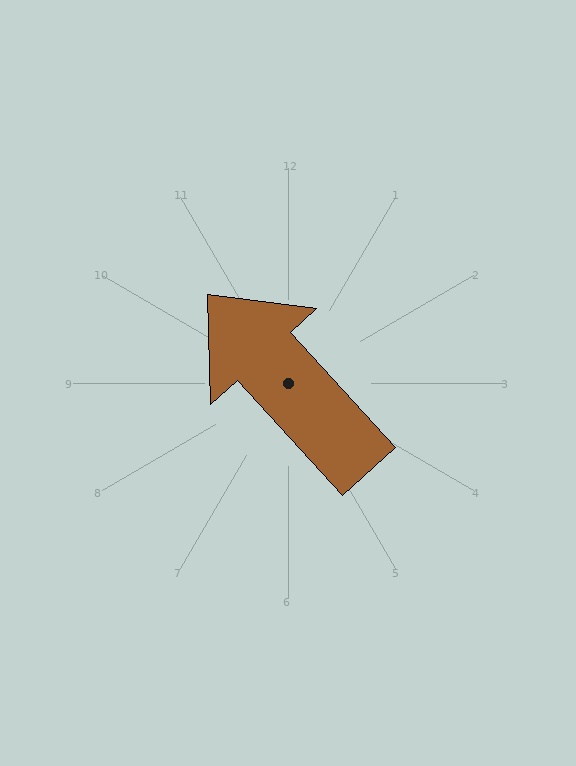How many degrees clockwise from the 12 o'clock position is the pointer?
Approximately 318 degrees.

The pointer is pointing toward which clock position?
Roughly 11 o'clock.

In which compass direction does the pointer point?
Northwest.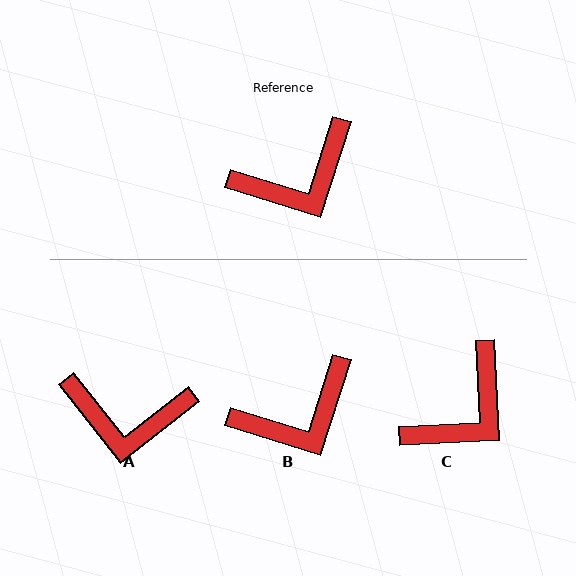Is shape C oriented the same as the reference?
No, it is off by about 20 degrees.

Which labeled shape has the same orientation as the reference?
B.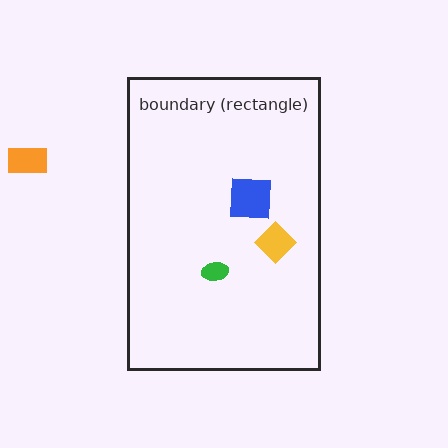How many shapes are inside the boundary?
3 inside, 1 outside.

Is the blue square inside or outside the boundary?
Inside.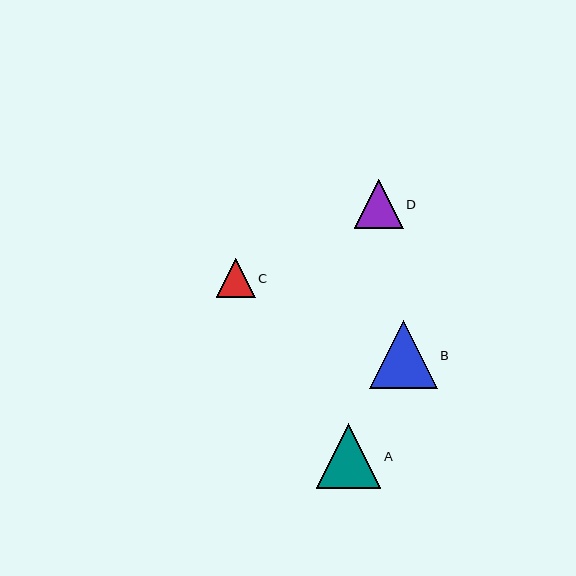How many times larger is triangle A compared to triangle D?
Triangle A is approximately 1.3 times the size of triangle D.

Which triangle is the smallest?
Triangle C is the smallest with a size of approximately 39 pixels.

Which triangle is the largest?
Triangle B is the largest with a size of approximately 68 pixels.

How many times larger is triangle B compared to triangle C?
Triangle B is approximately 1.8 times the size of triangle C.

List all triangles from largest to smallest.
From largest to smallest: B, A, D, C.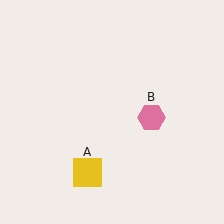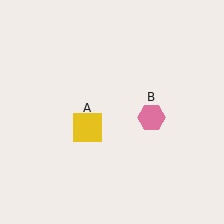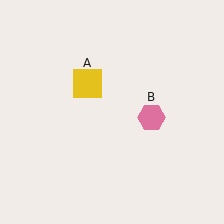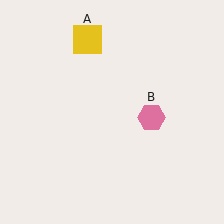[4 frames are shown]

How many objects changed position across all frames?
1 object changed position: yellow square (object A).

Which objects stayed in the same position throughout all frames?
Pink hexagon (object B) remained stationary.